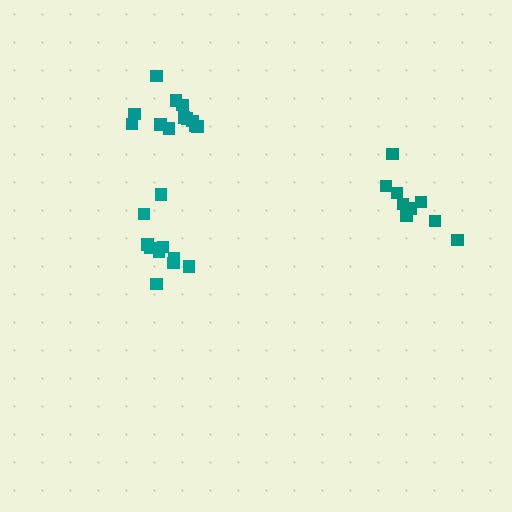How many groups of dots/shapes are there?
There are 3 groups.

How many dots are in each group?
Group 1: 12 dots, Group 2: 9 dots, Group 3: 10 dots (31 total).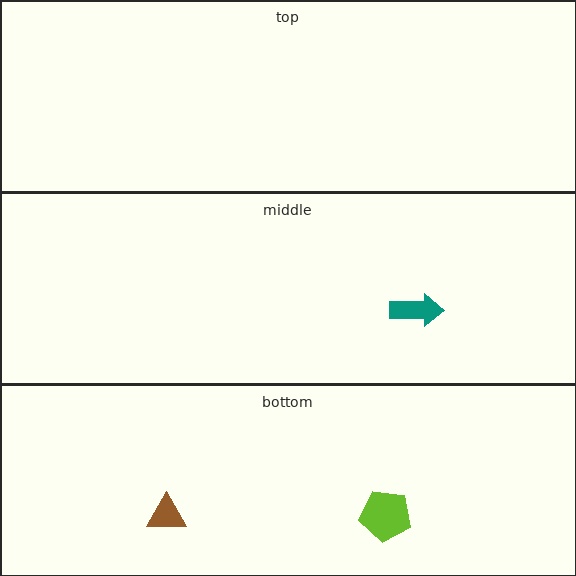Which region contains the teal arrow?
The middle region.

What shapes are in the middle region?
The teal arrow.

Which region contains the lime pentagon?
The bottom region.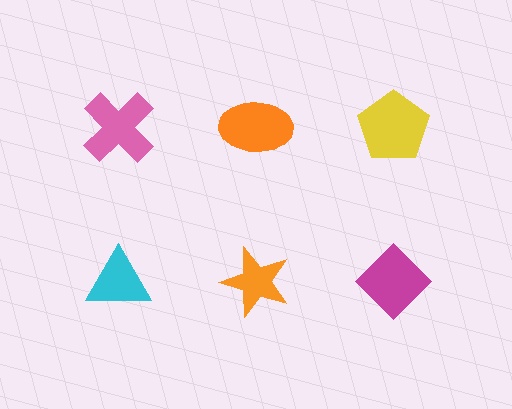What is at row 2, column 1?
A cyan triangle.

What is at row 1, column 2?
An orange ellipse.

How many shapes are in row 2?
3 shapes.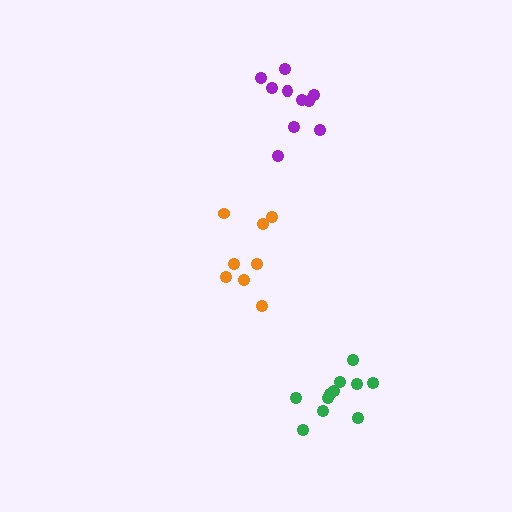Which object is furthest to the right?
The green cluster is rightmost.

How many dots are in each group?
Group 1: 11 dots, Group 2: 8 dots, Group 3: 10 dots (29 total).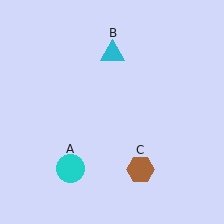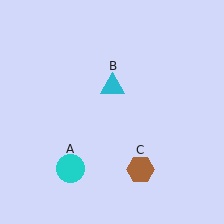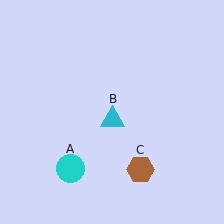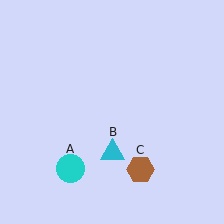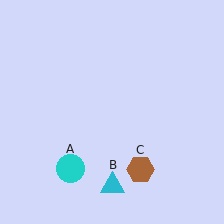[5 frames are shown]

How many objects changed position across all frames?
1 object changed position: cyan triangle (object B).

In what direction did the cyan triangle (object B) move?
The cyan triangle (object B) moved down.